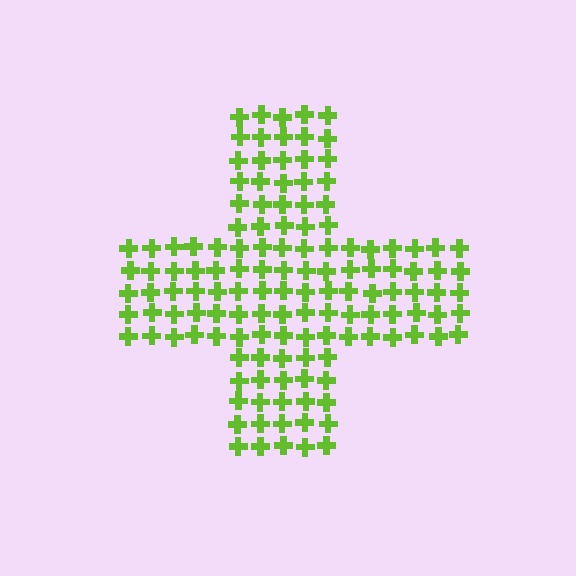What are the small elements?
The small elements are crosses.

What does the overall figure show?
The overall figure shows a cross.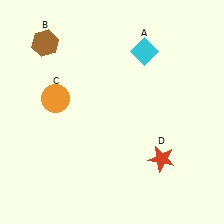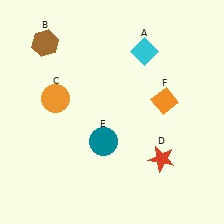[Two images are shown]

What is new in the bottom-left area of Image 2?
A teal circle (E) was added in the bottom-left area of Image 2.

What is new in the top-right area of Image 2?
An orange diamond (F) was added in the top-right area of Image 2.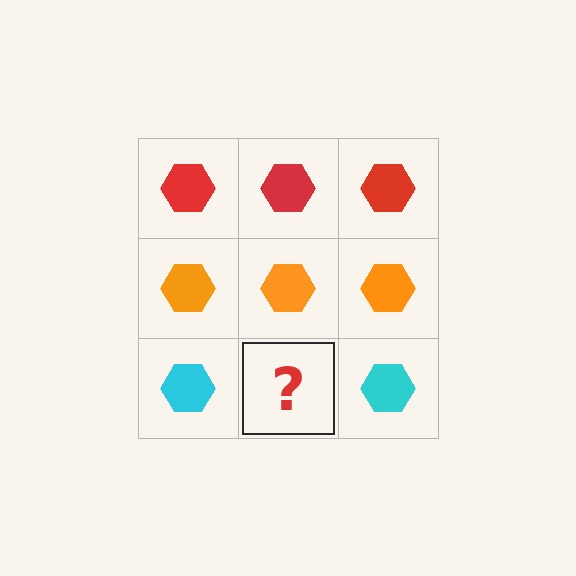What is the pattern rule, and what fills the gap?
The rule is that each row has a consistent color. The gap should be filled with a cyan hexagon.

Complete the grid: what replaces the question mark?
The question mark should be replaced with a cyan hexagon.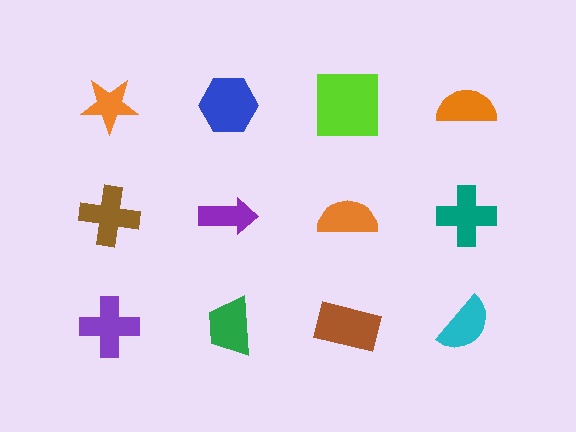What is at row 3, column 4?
A cyan semicircle.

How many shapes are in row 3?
4 shapes.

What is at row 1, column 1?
An orange star.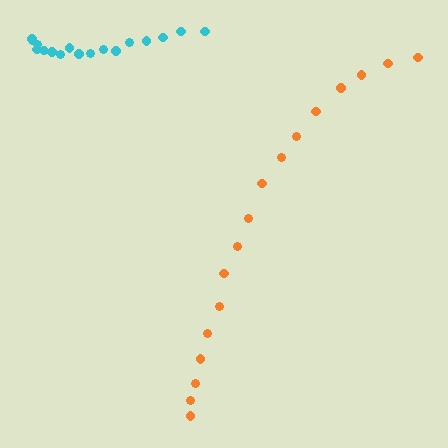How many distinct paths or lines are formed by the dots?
There are 2 distinct paths.